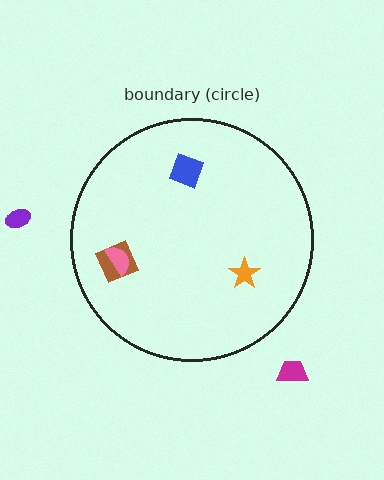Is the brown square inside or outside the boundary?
Inside.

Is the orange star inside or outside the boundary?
Inside.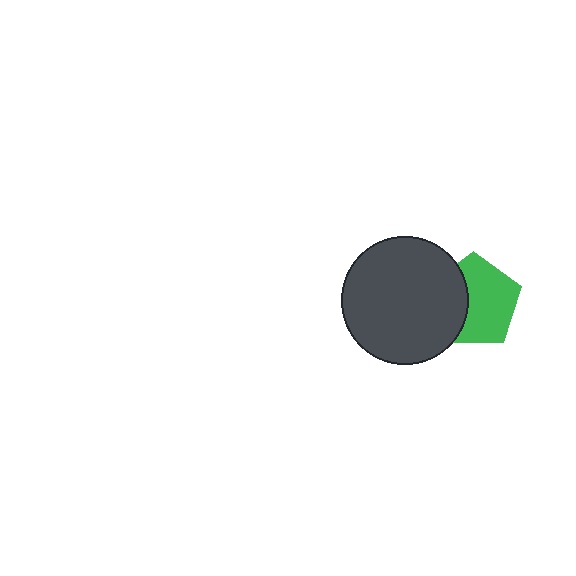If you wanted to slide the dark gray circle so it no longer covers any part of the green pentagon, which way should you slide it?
Slide it left — that is the most direct way to separate the two shapes.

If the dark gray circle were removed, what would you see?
You would see the complete green pentagon.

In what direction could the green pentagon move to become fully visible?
The green pentagon could move right. That would shift it out from behind the dark gray circle entirely.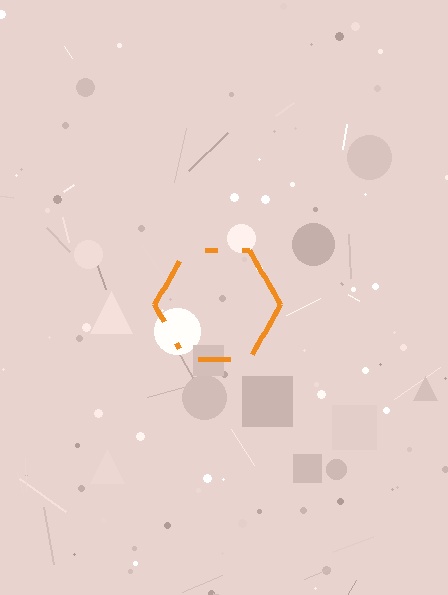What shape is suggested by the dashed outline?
The dashed outline suggests a hexagon.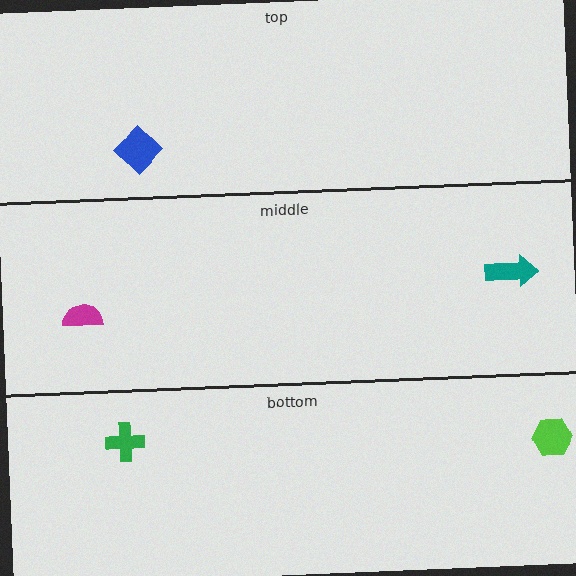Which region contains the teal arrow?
The middle region.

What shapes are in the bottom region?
The lime hexagon, the green cross.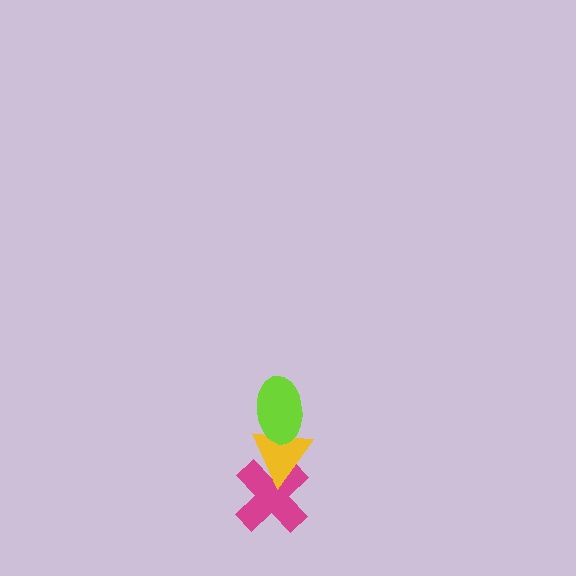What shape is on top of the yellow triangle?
The lime ellipse is on top of the yellow triangle.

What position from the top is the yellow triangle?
The yellow triangle is 2nd from the top.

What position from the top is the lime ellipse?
The lime ellipse is 1st from the top.